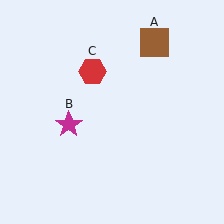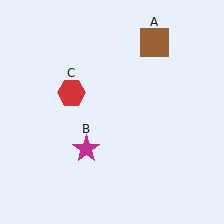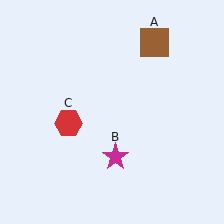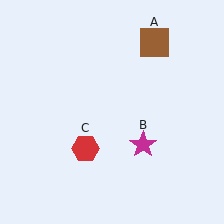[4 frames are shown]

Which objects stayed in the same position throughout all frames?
Brown square (object A) remained stationary.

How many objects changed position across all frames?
2 objects changed position: magenta star (object B), red hexagon (object C).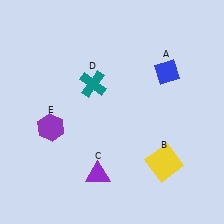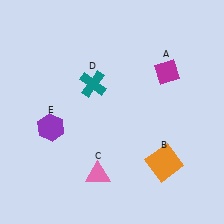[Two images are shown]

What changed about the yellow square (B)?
In Image 1, B is yellow. In Image 2, it changed to orange.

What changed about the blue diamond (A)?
In Image 1, A is blue. In Image 2, it changed to magenta.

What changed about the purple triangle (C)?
In Image 1, C is purple. In Image 2, it changed to pink.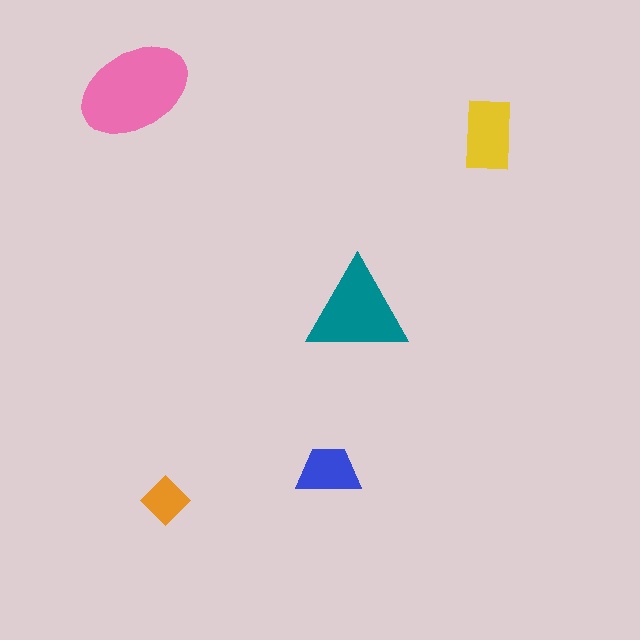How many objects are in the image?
There are 5 objects in the image.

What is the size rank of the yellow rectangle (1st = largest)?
3rd.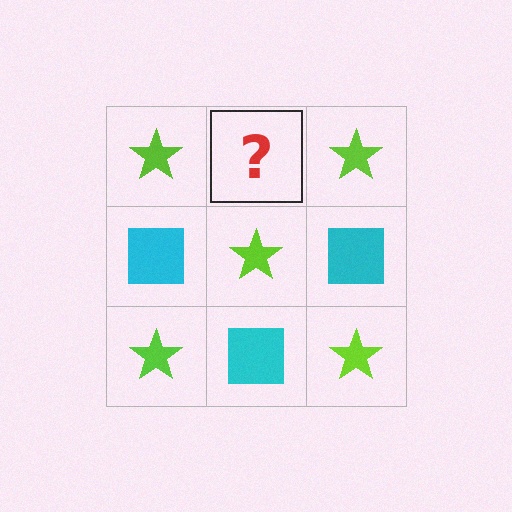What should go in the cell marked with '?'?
The missing cell should contain a cyan square.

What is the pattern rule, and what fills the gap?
The rule is that it alternates lime star and cyan square in a checkerboard pattern. The gap should be filled with a cyan square.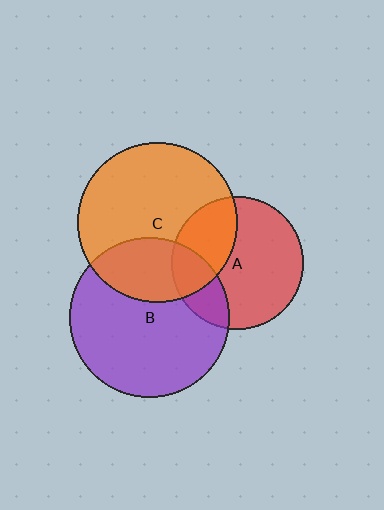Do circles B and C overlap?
Yes.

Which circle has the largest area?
Circle B (purple).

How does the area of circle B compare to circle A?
Approximately 1.5 times.